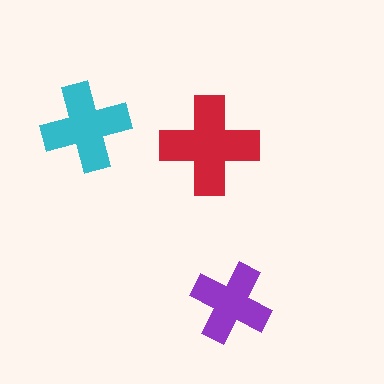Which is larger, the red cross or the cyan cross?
The red one.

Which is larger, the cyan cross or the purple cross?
The cyan one.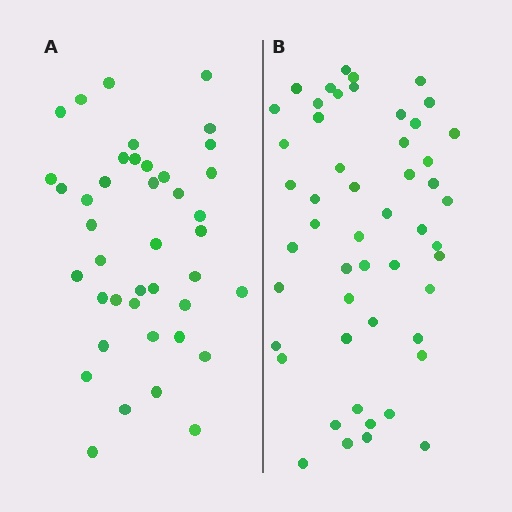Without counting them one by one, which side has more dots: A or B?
Region B (the right region) has more dots.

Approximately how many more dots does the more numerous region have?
Region B has roughly 10 or so more dots than region A.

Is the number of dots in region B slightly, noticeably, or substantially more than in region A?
Region B has only slightly more — the two regions are fairly close. The ratio is roughly 1.2 to 1.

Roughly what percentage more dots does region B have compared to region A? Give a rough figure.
About 25% more.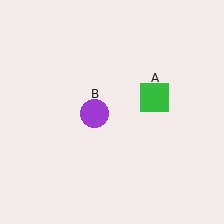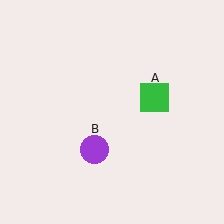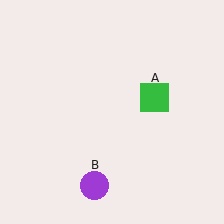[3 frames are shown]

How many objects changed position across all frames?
1 object changed position: purple circle (object B).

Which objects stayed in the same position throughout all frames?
Green square (object A) remained stationary.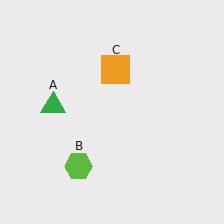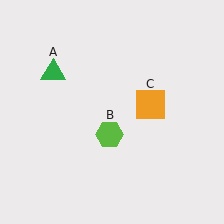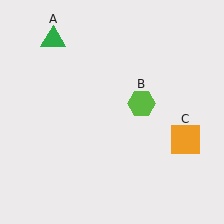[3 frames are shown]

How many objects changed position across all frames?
3 objects changed position: green triangle (object A), lime hexagon (object B), orange square (object C).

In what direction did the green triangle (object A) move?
The green triangle (object A) moved up.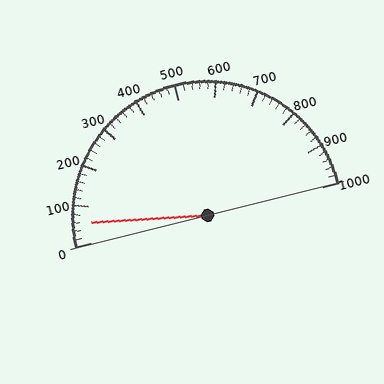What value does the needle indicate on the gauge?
The needle indicates approximately 60.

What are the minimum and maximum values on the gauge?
The gauge ranges from 0 to 1000.